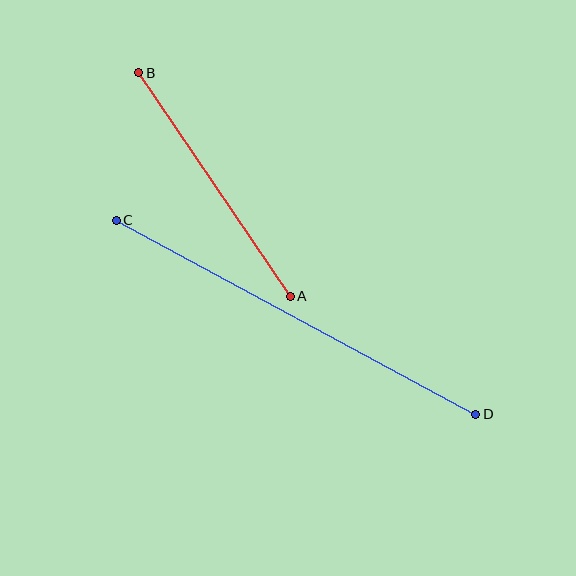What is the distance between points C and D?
The distance is approximately 409 pixels.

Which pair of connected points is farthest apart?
Points C and D are farthest apart.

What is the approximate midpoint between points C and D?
The midpoint is at approximately (296, 317) pixels.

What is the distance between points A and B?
The distance is approximately 270 pixels.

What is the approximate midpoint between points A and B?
The midpoint is at approximately (215, 184) pixels.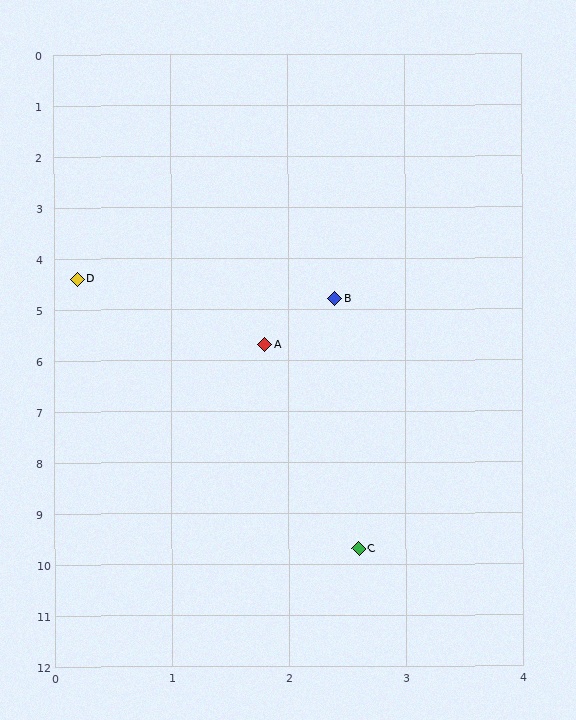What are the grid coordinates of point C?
Point C is at approximately (2.6, 9.7).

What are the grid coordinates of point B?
Point B is at approximately (2.4, 4.8).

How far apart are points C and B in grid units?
Points C and B are about 4.9 grid units apart.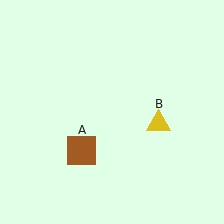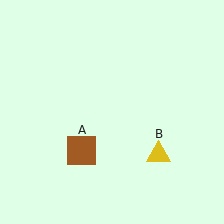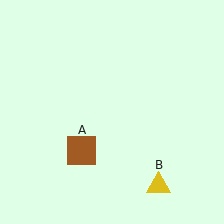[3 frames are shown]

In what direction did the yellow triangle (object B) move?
The yellow triangle (object B) moved down.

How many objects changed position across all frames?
1 object changed position: yellow triangle (object B).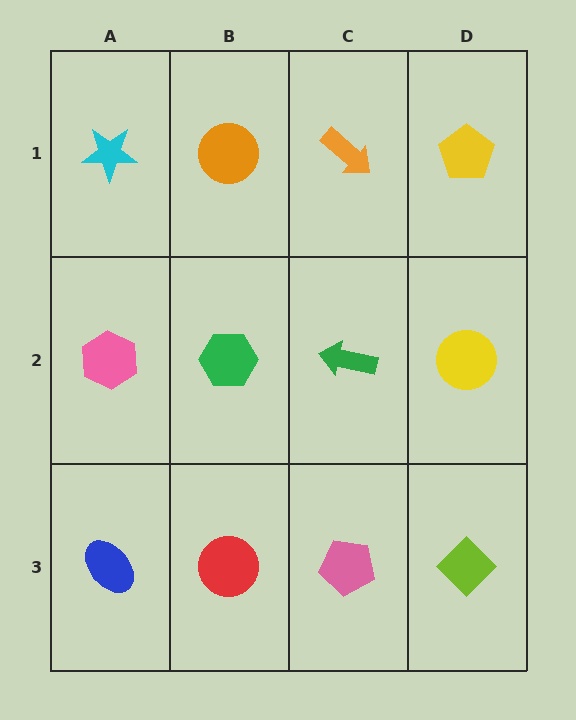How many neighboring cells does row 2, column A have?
3.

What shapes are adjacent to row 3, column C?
A green arrow (row 2, column C), a red circle (row 3, column B), a lime diamond (row 3, column D).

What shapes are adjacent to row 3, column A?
A pink hexagon (row 2, column A), a red circle (row 3, column B).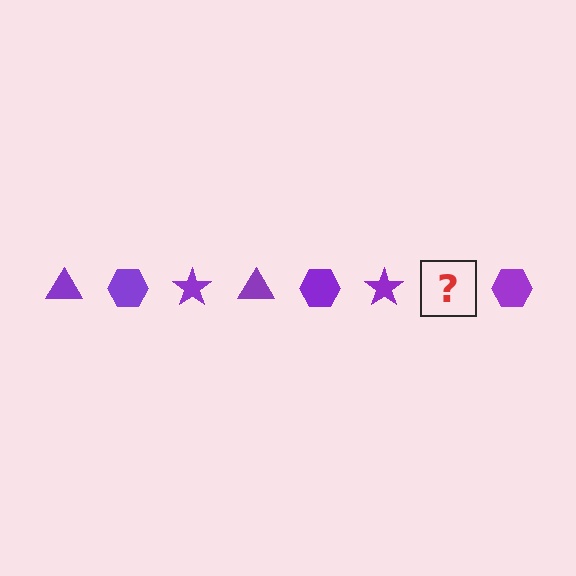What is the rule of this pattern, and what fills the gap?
The rule is that the pattern cycles through triangle, hexagon, star shapes in purple. The gap should be filled with a purple triangle.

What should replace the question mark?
The question mark should be replaced with a purple triangle.